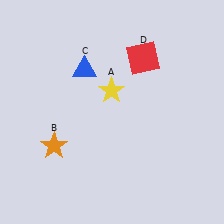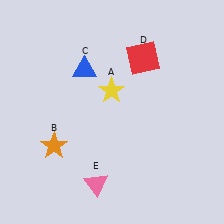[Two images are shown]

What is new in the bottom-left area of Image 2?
A pink triangle (E) was added in the bottom-left area of Image 2.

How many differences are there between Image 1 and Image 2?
There is 1 difference between the two images.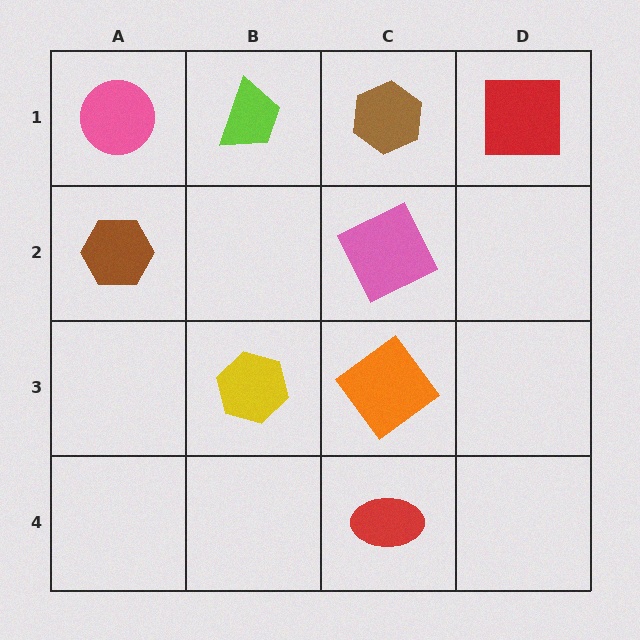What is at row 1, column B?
A lime trapezoid.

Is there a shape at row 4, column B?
No, that cell is empty.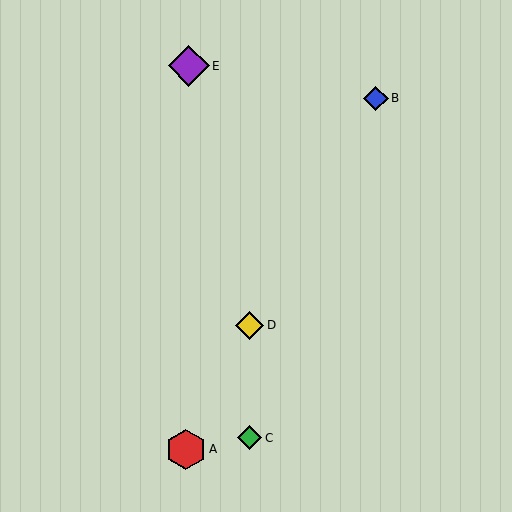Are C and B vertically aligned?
No, C is at x≈250 and B is at x≈376.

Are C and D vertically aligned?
Yes, both are at x≈250.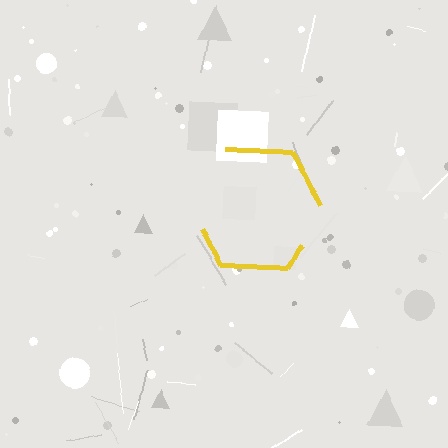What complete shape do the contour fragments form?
The contour fragments form a hexagon.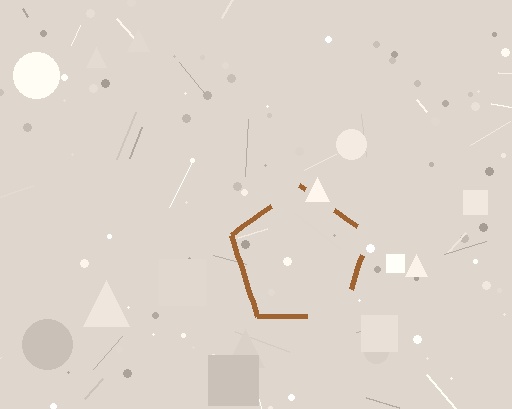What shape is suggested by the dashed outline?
The dashed outline suggests a pentagon.